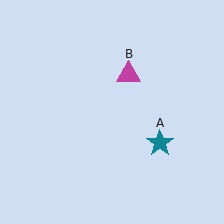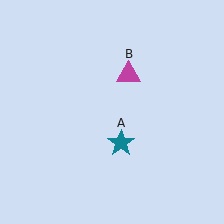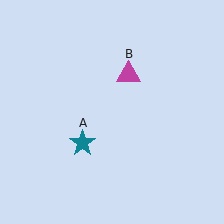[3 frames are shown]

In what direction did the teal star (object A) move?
The teal star (object A) moved left.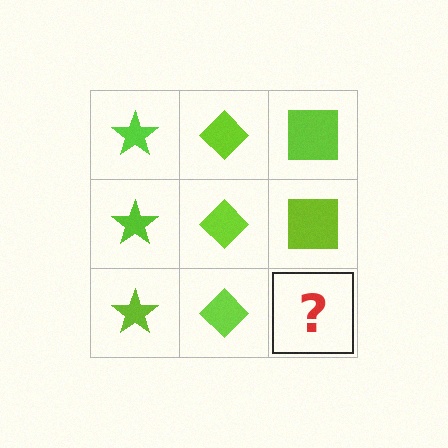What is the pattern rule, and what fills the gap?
The rule is that each column has a consistent shape. The gap should be filled with a lime square.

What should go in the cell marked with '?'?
The missing cell should contain a lime square.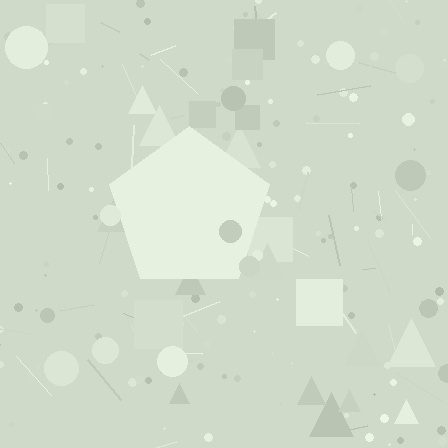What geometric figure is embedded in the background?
A pentagon is embedded in the background.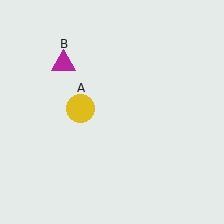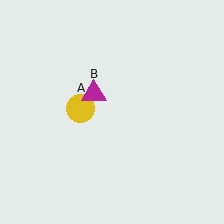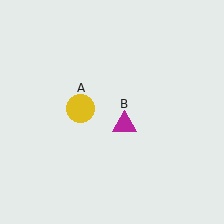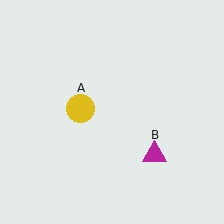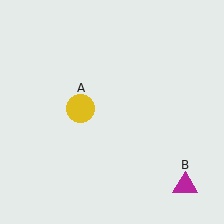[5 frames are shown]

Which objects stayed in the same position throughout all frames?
Yellow circle (object A) remained stationary.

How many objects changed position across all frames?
1 object changed position: magenta triangle (object B).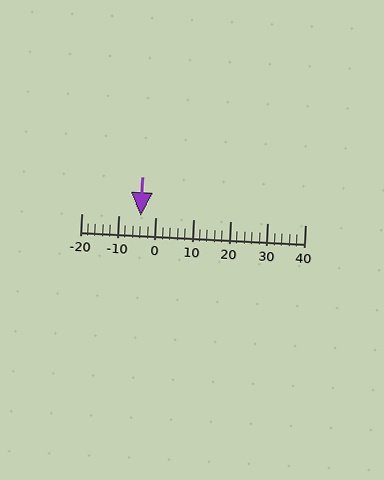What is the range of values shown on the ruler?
The ruler shows values from -20 to 40.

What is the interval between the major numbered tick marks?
The major tick marks are spaced 10 units apart.